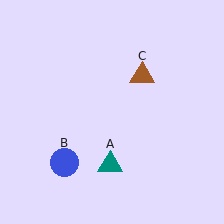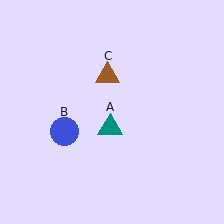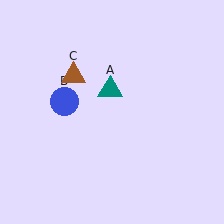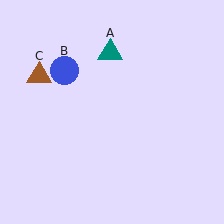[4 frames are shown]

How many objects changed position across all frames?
3 objects changed position: teal triangle (object A), blue circle (object B), brown triangle (object C).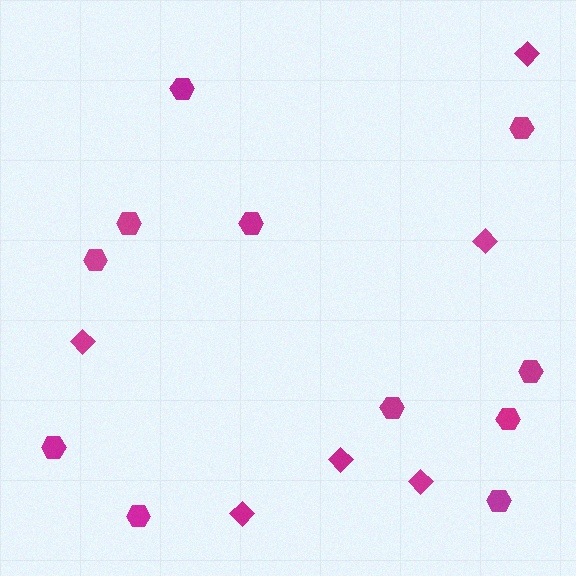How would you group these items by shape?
There are 2 groups: one group of hexagons (11) and one group of diamonds (6).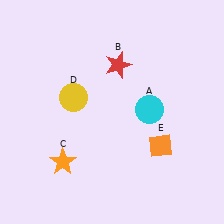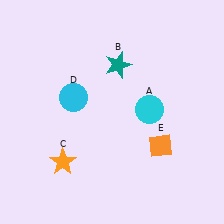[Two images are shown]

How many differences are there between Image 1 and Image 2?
There are 2 differences between the two images.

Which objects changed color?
B changed from red to teal. D changed from yellow to cyan.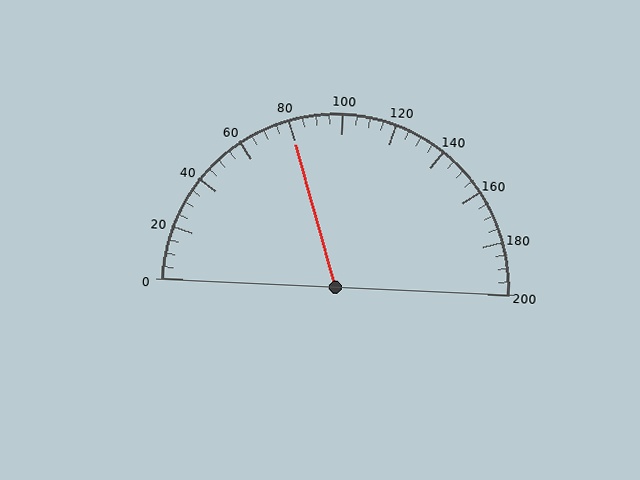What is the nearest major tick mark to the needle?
The nearest major tick mark is 80.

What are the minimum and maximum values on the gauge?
The gauge ranges from 0 to 200.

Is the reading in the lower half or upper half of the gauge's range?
The reading is in the lower half of the range (0 to 200).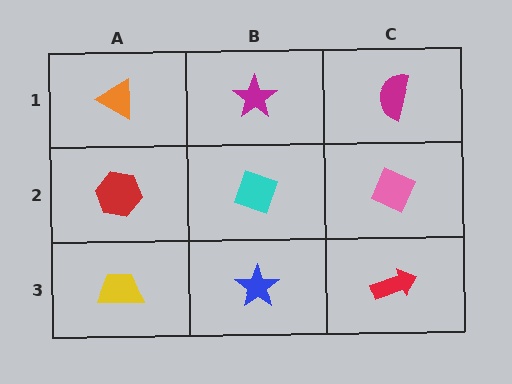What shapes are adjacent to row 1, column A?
A red hexagon (row 2, column A), a magenta star (row 1, column B).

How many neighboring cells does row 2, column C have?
3.